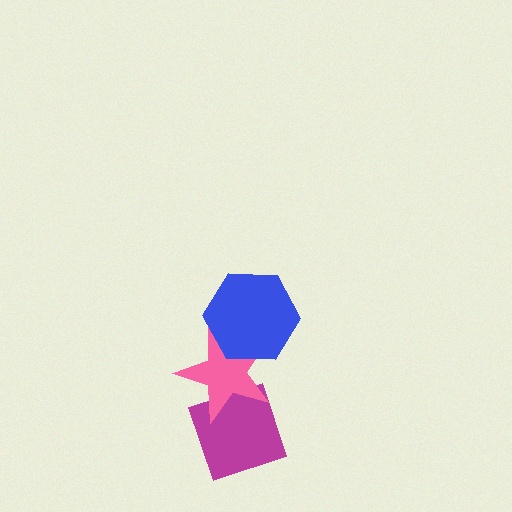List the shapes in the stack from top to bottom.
From top to bottom: the blue hexagon, the pink star, the magenta diamond.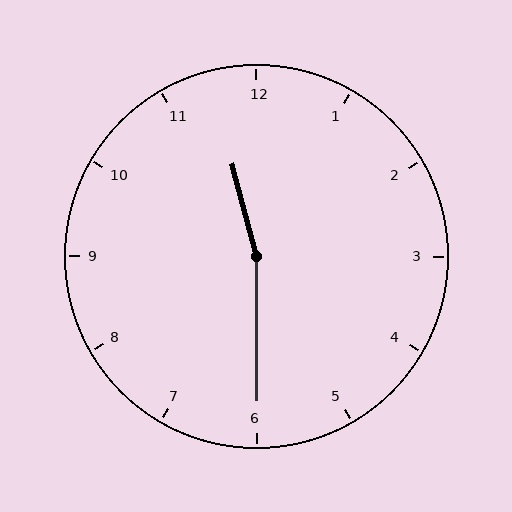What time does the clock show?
11:30.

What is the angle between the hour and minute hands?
Approximately 165 degrees.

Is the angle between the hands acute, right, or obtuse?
It is obtuse.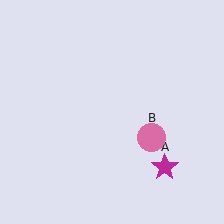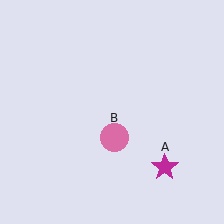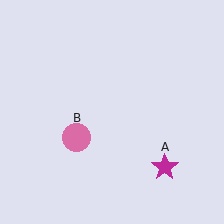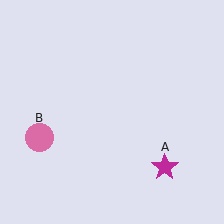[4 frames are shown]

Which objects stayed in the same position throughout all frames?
Magenta star (object A) remained stationary.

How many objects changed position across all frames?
1 object changed position: pink circle (object B).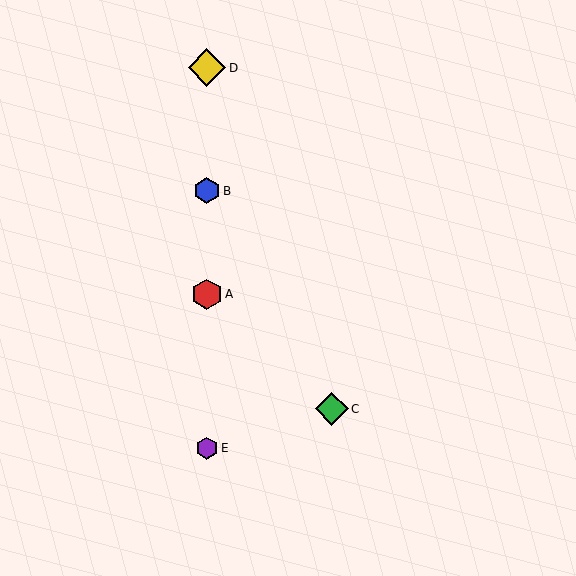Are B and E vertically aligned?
Yes, both are at x≈207.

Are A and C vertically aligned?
No, A is at x≈207 and C is at x≈332.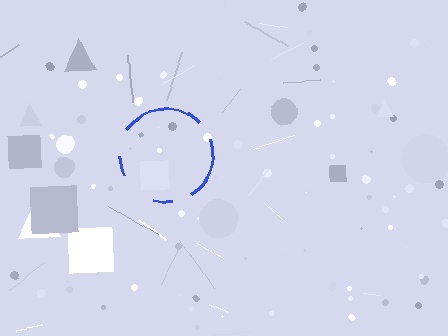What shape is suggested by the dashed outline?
The dashed outline suggests a circle.